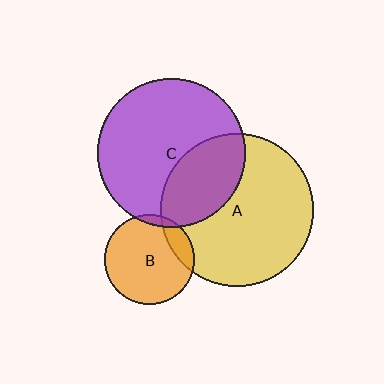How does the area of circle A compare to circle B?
Approximately 2.9 times.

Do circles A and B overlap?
Yes.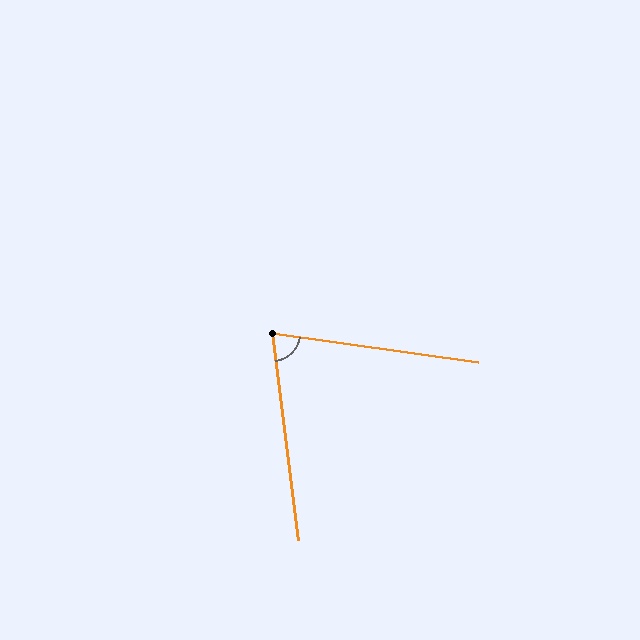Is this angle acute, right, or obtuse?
It is acute.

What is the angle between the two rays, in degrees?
Approximately 75 degrees.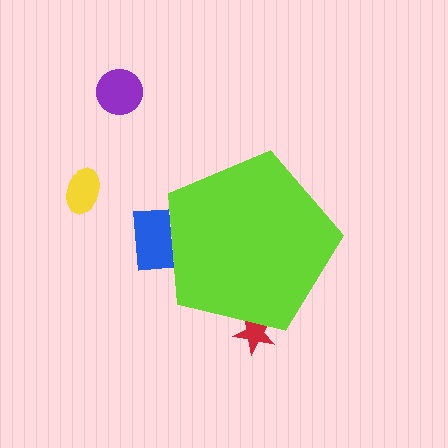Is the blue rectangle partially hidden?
Yes, the blue rectangle is partially hidden behind the lime pentagon.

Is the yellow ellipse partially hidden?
No, the yellow ellipse is fully visible.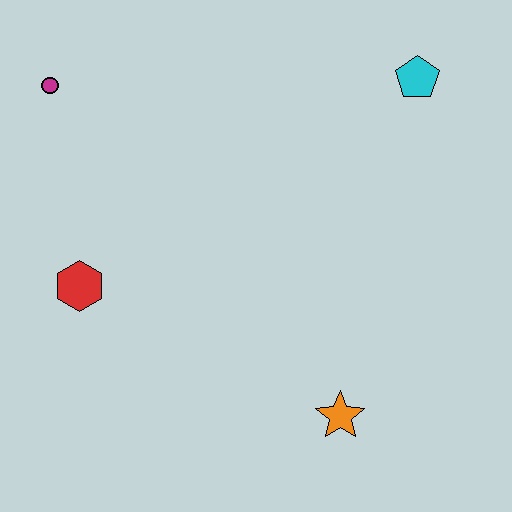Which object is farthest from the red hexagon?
The cyan pentagon is farthest from the red hexagon.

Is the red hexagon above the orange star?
Yes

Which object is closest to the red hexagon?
The magenta circle is closest to the red hexagon.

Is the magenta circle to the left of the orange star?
Yes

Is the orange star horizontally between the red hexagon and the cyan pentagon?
Yes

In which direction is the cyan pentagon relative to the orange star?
The cyan pentagon is above the orange star.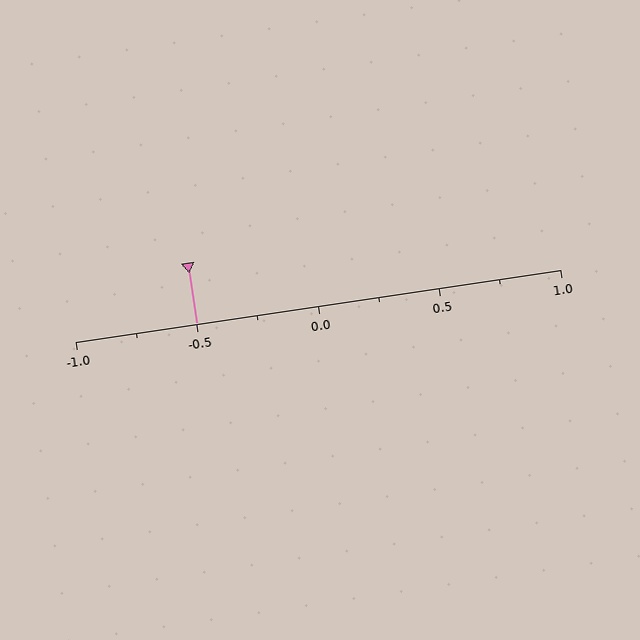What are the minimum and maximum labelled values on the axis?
The axis runs from -1.0 to 1.0.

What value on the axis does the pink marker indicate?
The marker indicates approximately -0.5.